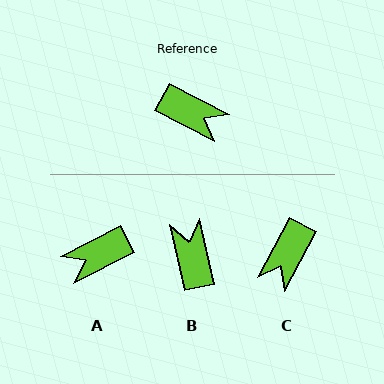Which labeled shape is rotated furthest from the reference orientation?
B, about 130 degrees away.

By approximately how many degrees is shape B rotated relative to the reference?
Approximately 130 degrees counter-clockwise.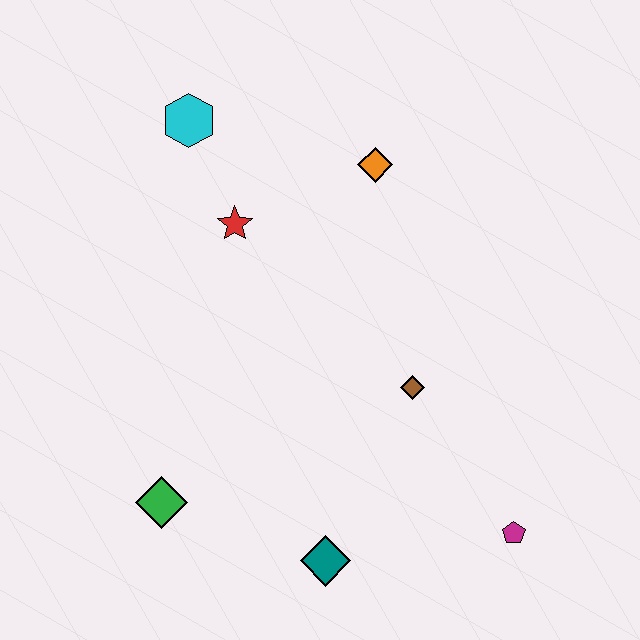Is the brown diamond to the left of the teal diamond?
No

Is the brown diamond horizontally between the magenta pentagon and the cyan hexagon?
Yes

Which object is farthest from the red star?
The magenta pentagon is farthest from the red star.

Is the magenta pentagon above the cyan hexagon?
No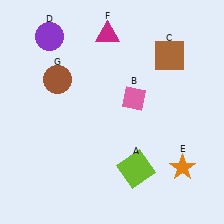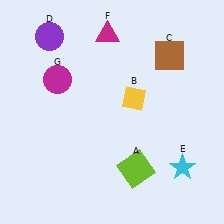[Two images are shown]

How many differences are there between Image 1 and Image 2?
There are 3 differences between the two images.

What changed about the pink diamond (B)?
In Image 1, B is pink. In Image 2, it changed to yellow.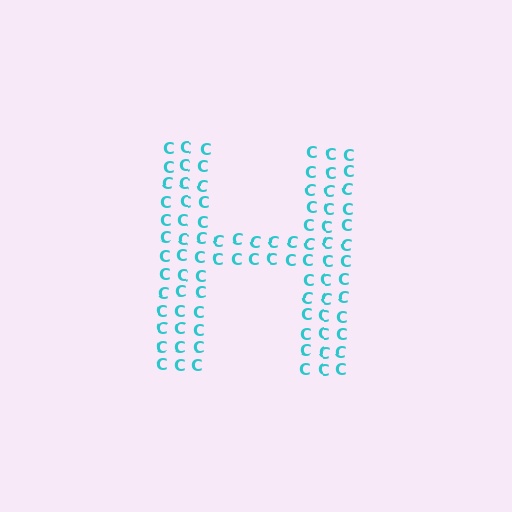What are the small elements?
The small elements are letter C's.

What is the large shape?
The large shape is the letter H.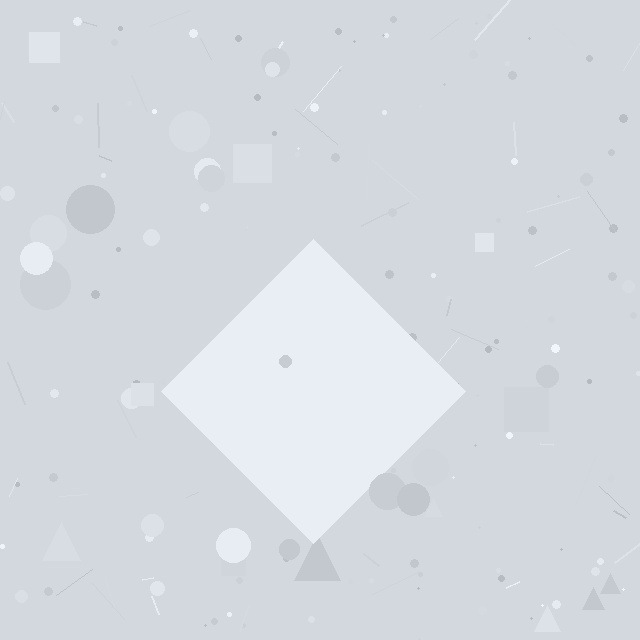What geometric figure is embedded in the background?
A diamond is embedded in the background.